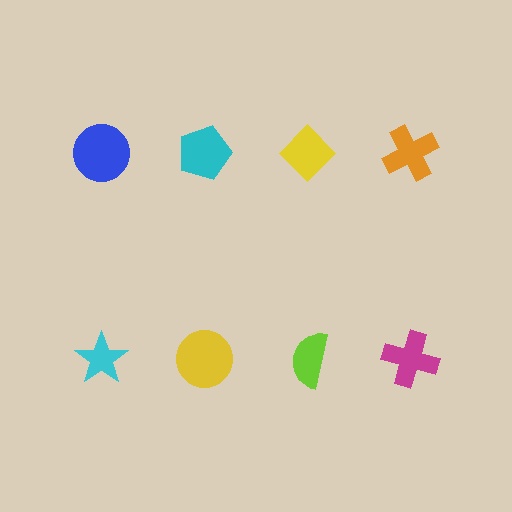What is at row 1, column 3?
A yellow diamond.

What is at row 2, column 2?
A yellow circle.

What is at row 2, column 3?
A lime semicircle.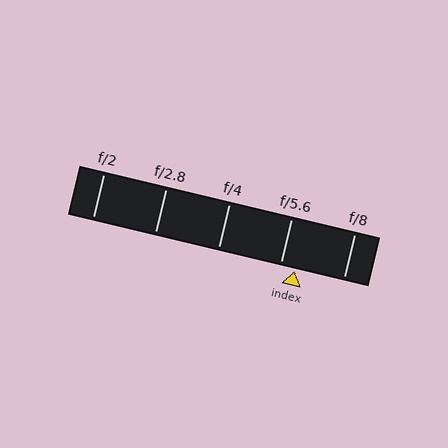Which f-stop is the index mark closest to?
The index mark is closest to f/5.6.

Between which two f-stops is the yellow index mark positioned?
The index mark is between f/5.6 and f/8.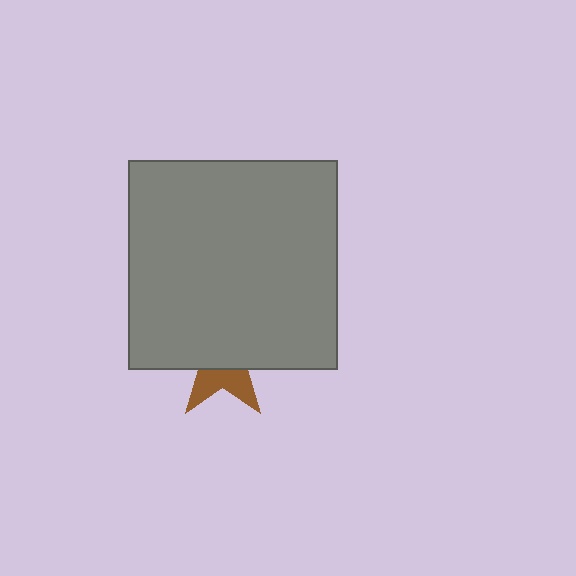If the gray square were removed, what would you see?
You would see the complete brown star.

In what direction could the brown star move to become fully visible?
The brown star could move down. That would shift it out from behind the gray square entirely.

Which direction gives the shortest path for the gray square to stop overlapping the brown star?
Moving up gives the shortest separation.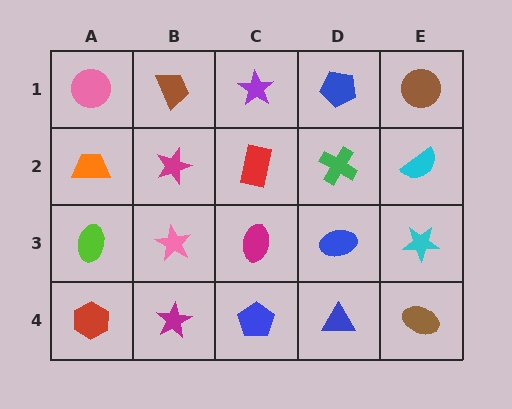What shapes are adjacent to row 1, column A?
An orange trapezoid (row 2, column A), a brown trapezoid (row 1, column B).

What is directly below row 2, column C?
A magenta ellipse.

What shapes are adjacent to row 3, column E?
A cyan semicircle (row 2, column E), a brown ellipse (row 4, column E), a blue ellipse (row 3, column D).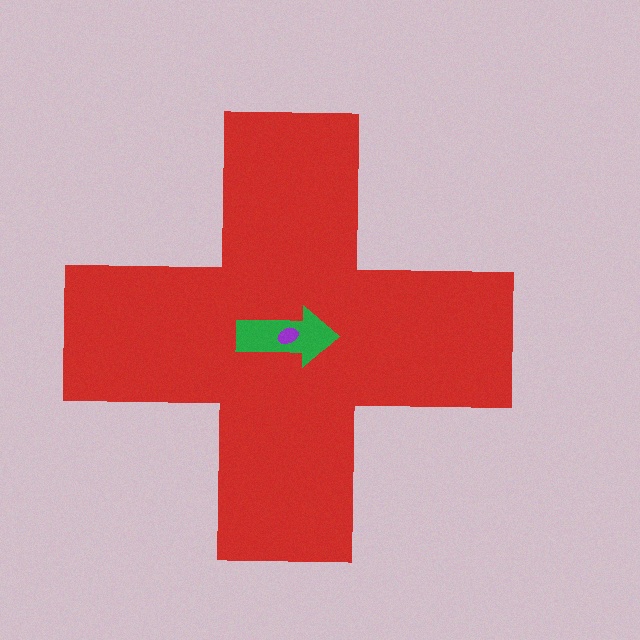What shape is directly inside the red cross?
The green arrow.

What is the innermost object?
The purple ellipse.